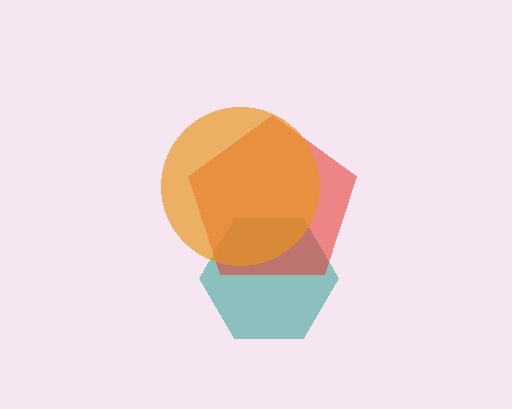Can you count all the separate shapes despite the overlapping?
Yes, there are 3 separate shapes.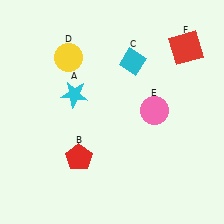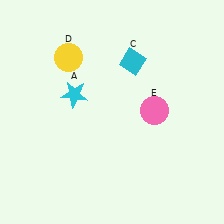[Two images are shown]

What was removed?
The red square (F), the red pentagon (B) were removed in Image 2.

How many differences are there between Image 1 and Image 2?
There are 2 differences between the two images.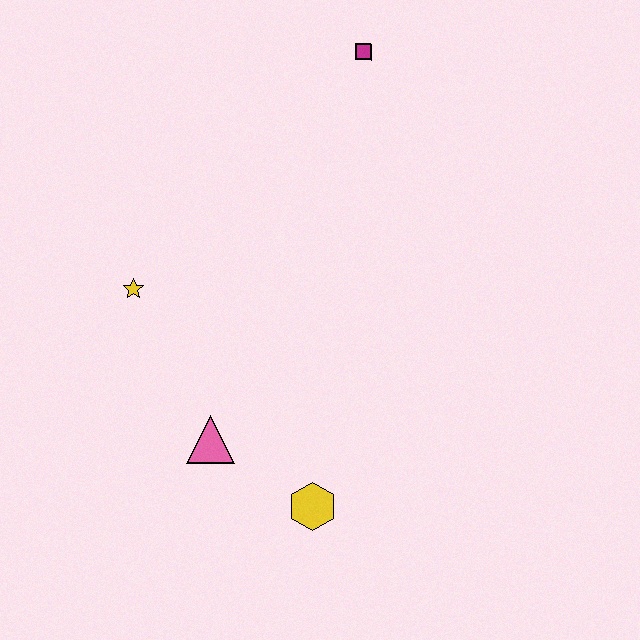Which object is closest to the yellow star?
The pink triangle is closest to the yellow star.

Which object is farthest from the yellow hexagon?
The magenta square is farthest from the yellow hexagon.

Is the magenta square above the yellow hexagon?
Yes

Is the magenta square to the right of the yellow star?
Yes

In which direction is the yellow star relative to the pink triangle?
The yellow star is above the pink triangle.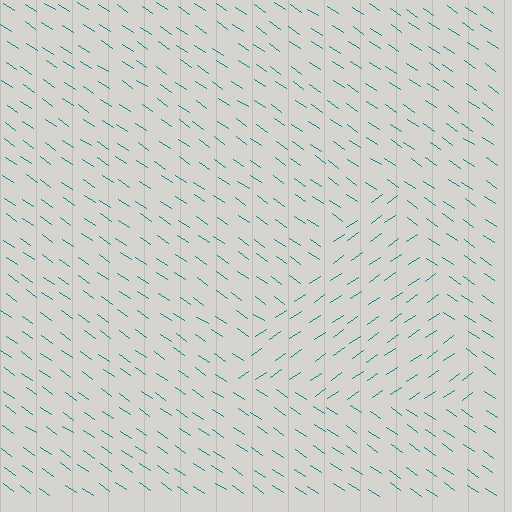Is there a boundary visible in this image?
Yes, there is a texture boundary formed by a change in line orientation.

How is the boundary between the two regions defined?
The boundary is defined purely by a change in line orientation (approximately 69 degrees difference). All lines are the same color and thickness.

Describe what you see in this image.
The image is filled with small teal line segments. A triangle region in the image has lines oriented differently from the surrounding lines, creating a visible texture boundary.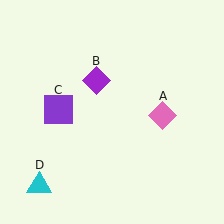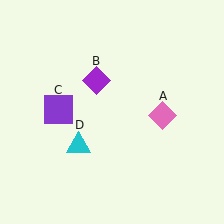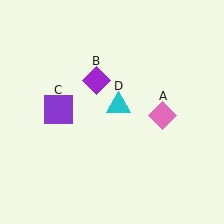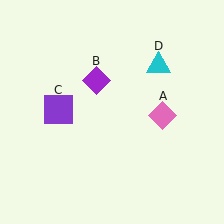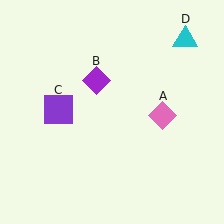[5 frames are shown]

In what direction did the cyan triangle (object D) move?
The cyan triangle (object D) moved up and to the right.